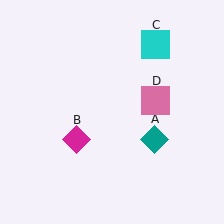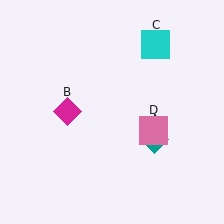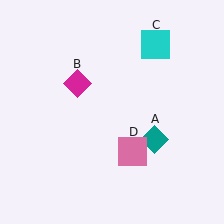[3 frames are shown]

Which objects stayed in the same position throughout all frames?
Teal diamond (object A) and cyan square (object C) remained stationary.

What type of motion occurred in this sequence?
The magenta diamond (object B), pink square (object D) rotated clockwise around the center of the scene.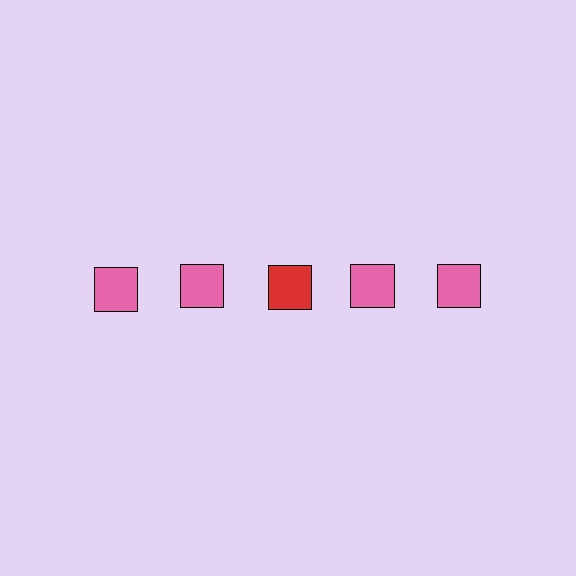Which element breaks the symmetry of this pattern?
The red square in the top row, center column breaks the symmetry. All other shapes are pink squares.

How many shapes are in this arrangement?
There are 5 shapes arranged in a grid pattern.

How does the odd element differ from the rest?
It has a different color: red instead of pink.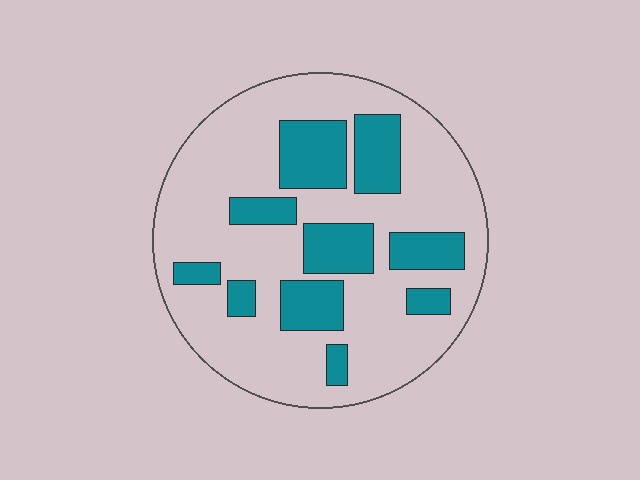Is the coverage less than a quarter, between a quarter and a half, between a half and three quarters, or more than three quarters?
Between a quarter and a half.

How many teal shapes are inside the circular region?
10.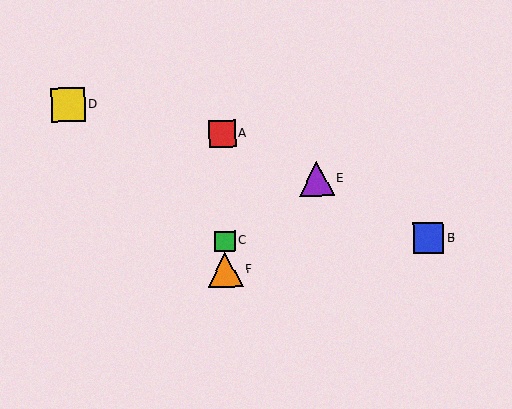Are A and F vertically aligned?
Yes, both are at x≈222.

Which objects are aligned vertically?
Objects A, C, F are aligned vertically.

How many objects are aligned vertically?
3 objects (A, C, F) are aligned vertically.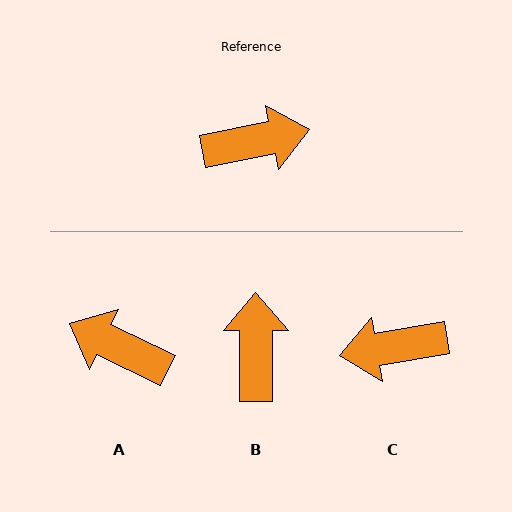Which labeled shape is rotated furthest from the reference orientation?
C, about 178 degrees away.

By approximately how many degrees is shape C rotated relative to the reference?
Approximately 178 degrees counter-clockwise.